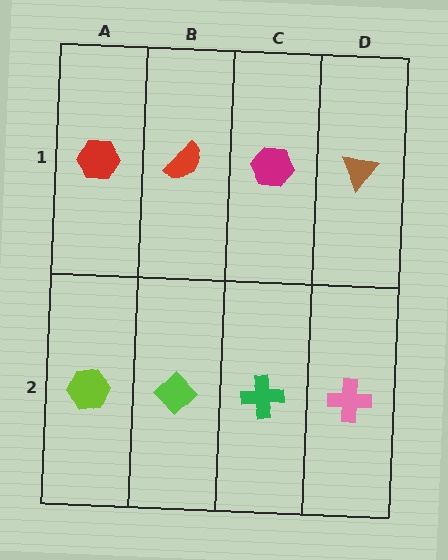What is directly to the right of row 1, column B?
A magenta hexagon.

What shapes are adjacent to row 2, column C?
A magenta hexagon (row 1, column C), a lime diamond (row 2, column B), a pink cross (row 2, column D).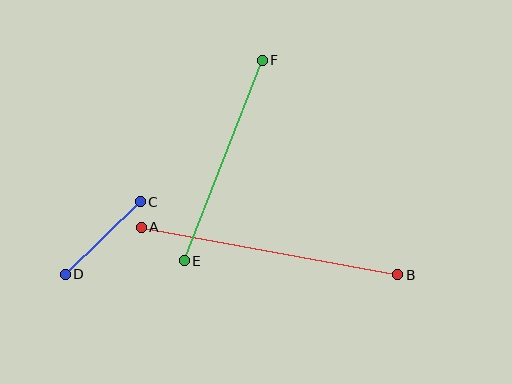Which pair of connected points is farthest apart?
Points A and B are farthest apart.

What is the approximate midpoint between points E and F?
The midpoint is at approximately (223, 160) pixels.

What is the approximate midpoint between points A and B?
The midpoint is at approximately (270, 251) pixels.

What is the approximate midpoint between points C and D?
The midpoint is at approximately (103, 238) pixels.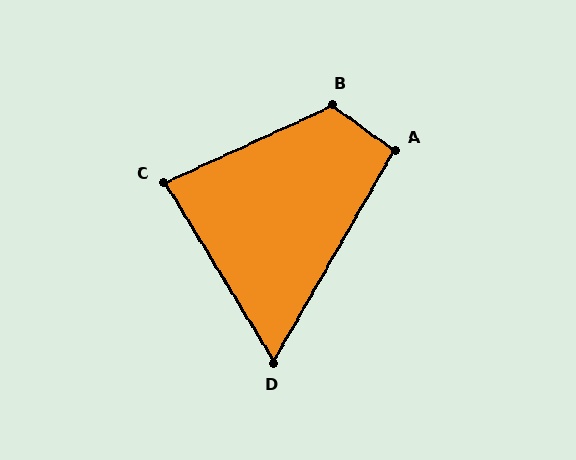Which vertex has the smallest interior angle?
D, at approximately 61 degrees.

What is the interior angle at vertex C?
Approximately 83 degrees (acute).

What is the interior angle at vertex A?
Approximately 97 degrees (obtuse).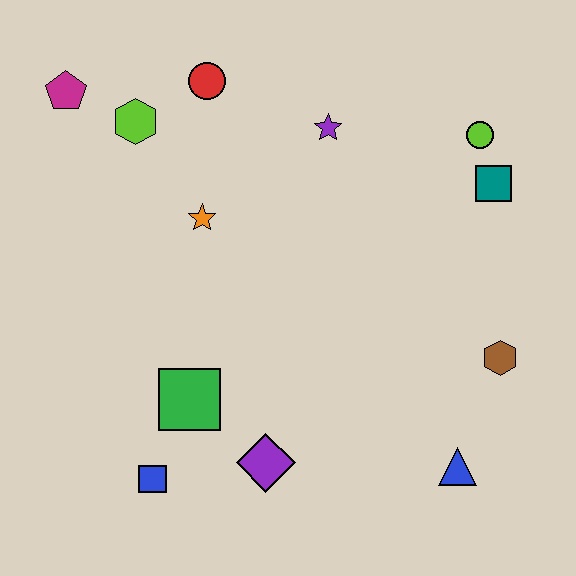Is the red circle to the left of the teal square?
Yes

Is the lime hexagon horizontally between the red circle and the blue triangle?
No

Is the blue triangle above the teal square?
No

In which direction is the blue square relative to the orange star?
The blue square is below the orange star.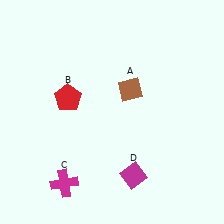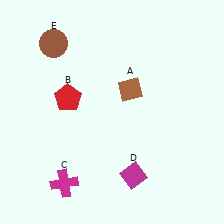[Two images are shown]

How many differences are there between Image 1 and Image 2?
There is 1 difference between the two images.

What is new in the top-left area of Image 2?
A brown circle (E) was added in the top-left area of Image 2.